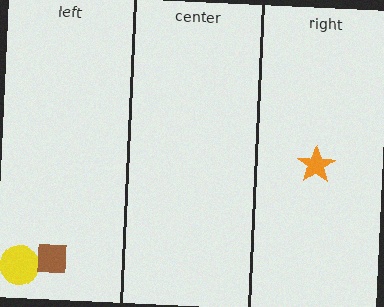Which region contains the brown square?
The left region.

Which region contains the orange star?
The right region.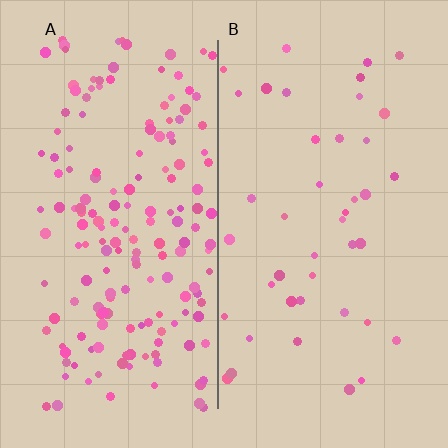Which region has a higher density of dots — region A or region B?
A (the left).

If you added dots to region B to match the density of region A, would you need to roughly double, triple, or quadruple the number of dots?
Approximately quadruple.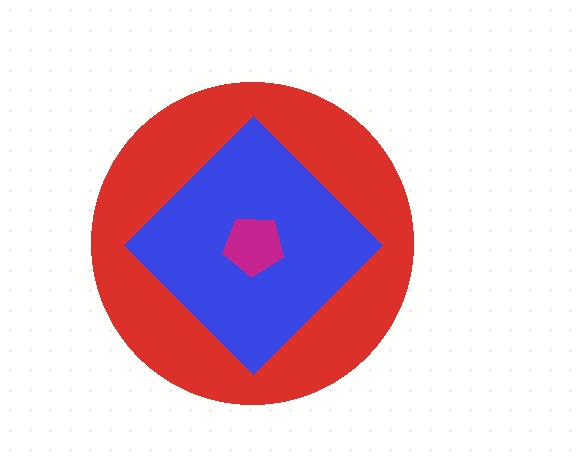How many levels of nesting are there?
3.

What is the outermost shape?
The red circle.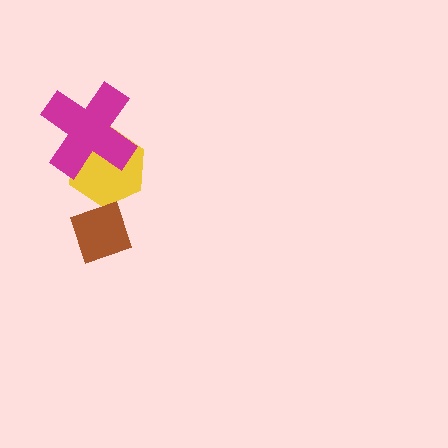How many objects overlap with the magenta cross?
1 object overlaps with the magenta cross.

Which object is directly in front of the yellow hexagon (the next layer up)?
The brown diamond is directly in front of the yellow hexagon.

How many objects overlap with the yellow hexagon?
2 objects overlap with the yellow hexagon.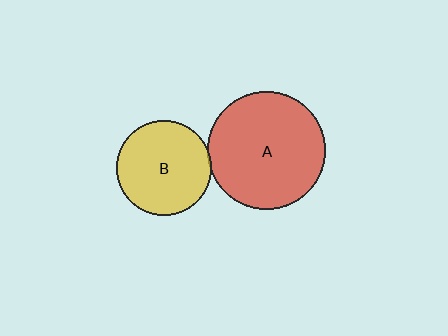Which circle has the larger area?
Circle A (red).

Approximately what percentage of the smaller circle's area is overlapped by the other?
Approximately 5%.